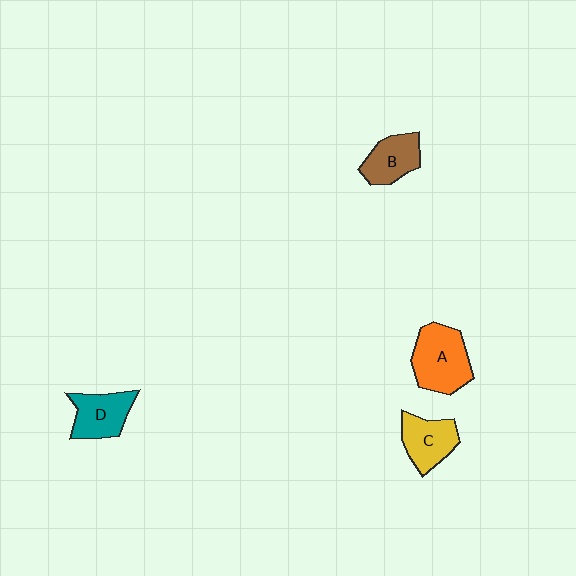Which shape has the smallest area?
Shape B (brown).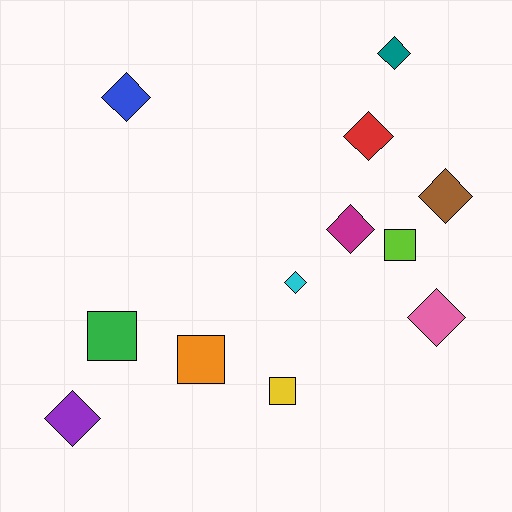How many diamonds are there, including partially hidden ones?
There are 8 diamonds.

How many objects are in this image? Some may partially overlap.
There are 12 objects.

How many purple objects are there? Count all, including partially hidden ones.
There is 1 purple object.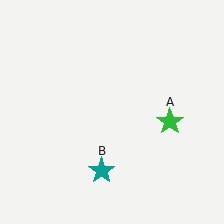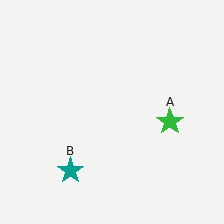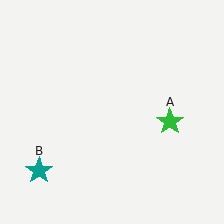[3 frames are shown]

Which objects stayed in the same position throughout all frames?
Green star (object A) remained stationary.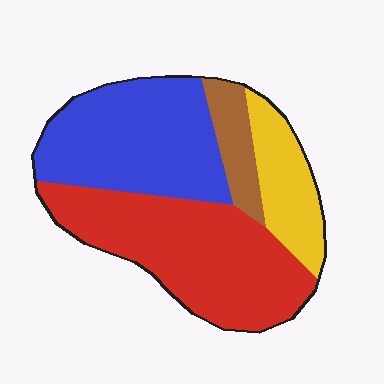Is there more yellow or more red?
Red.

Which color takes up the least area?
Brown, at roughly 10%.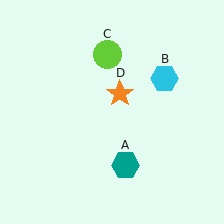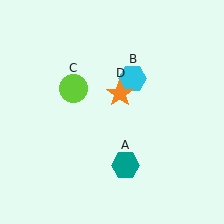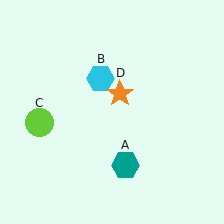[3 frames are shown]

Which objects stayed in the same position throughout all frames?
Teal hexagon (object A) and orange star (object D) remained stationary.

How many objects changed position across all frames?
2 objects changed position: cyan hexagon (object B), lime circle (object C).